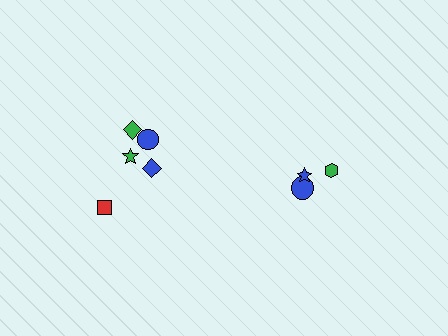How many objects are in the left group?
There are 5 objects.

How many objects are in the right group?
There are 3 objects.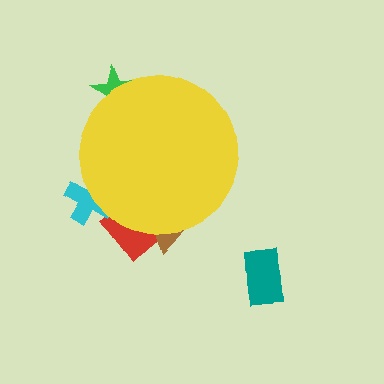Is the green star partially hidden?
Yes, the green star is partially hidden behind the yellow circle.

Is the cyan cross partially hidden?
Yes, the cyan cross is partially hidden behind the yellow circle.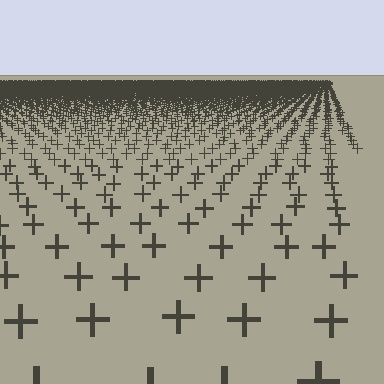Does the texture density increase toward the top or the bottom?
Density increases toward the top.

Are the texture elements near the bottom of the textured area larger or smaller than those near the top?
Larger. Near the bottom, elements are closer to the viewer and appear at a bigger on-screen size.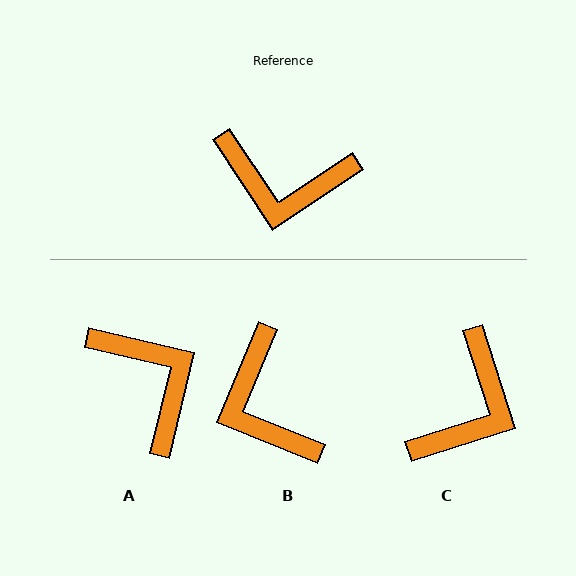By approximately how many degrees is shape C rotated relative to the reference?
Approximately 74 degrees counter-clockwise.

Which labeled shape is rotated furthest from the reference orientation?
A, about 133 degrees away.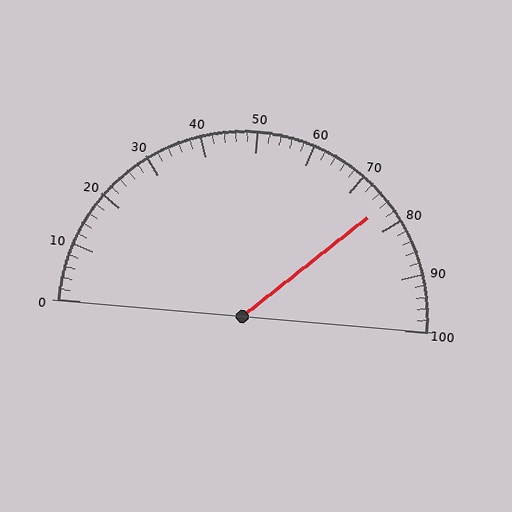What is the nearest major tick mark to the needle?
The nearest major tick mark is 80.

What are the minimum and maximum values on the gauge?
The gauge ranges from 0 to 100.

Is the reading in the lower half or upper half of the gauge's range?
The reading is in the upper half of the range (0 to 100).